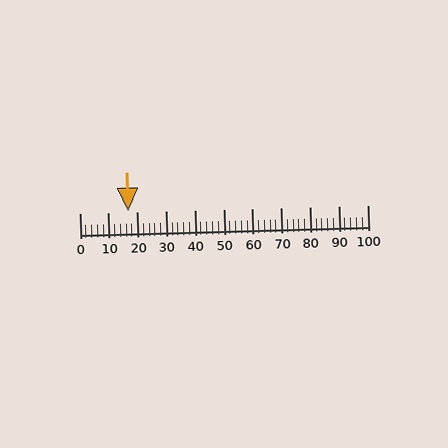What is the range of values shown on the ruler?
The ruler shows values from 0 to 100.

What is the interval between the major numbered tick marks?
The major tick marks are spaced 10 units apart.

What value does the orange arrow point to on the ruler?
The orange arrow points to approximately 17.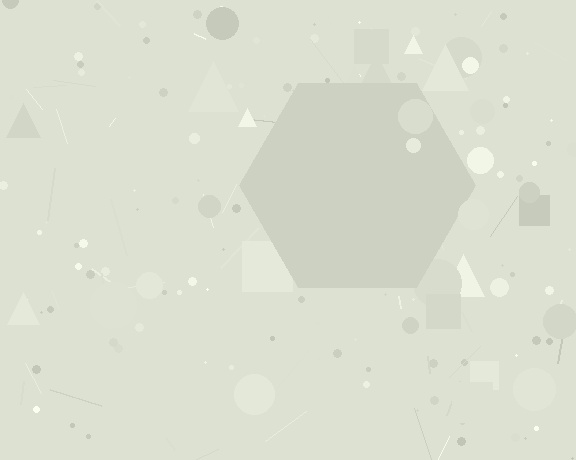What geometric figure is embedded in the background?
A hexagon is embedded in the background.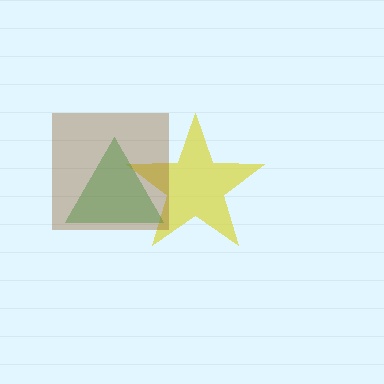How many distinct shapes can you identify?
There are 3 distinct shapes: a yellow star, a green triangle, a brown square.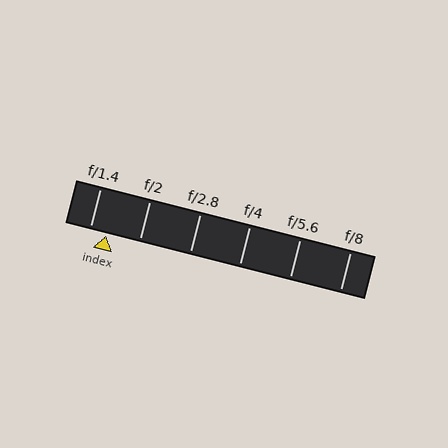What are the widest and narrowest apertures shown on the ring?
The widest aperture shown is f/1.4 and the narrowest is f/8.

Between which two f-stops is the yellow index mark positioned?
The index mark is between f/1.4 and f/2.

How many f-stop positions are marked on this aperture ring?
There are 6 f-stop positions marked.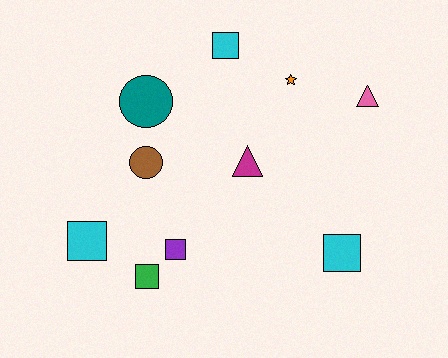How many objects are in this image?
There are 10 objects.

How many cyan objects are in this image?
There are 3 cyan objects.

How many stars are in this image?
There is 1 star.